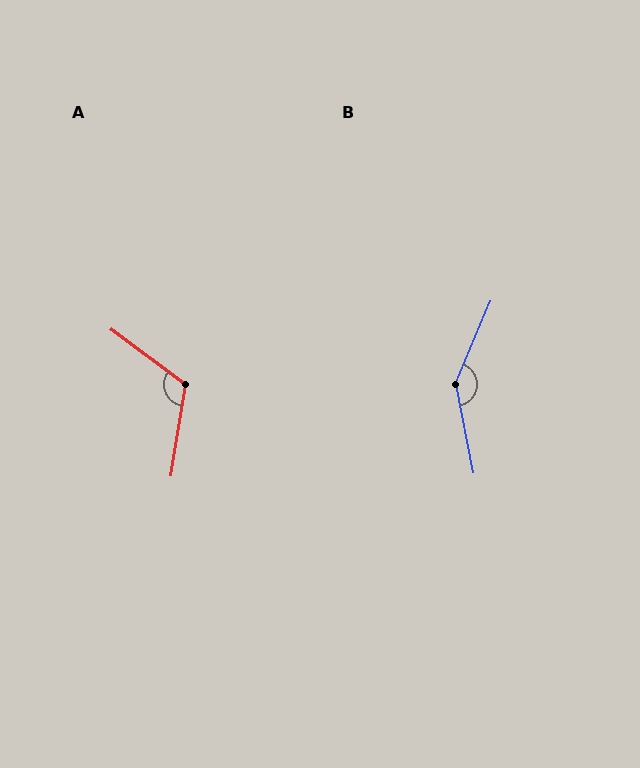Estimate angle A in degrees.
Approximately 117 degrees.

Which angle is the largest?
B, at approximately 146 degrees.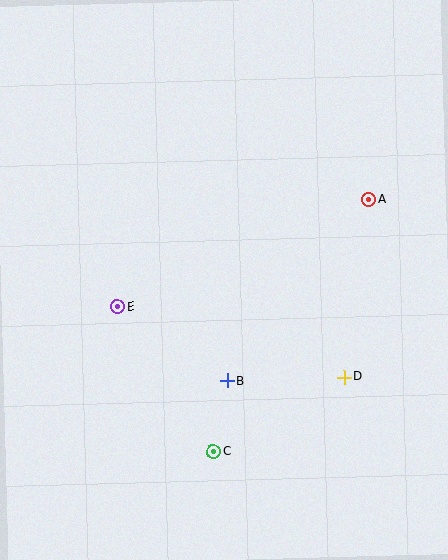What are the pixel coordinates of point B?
Point B is at (227, 381).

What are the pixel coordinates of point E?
Point E is at (118, 306).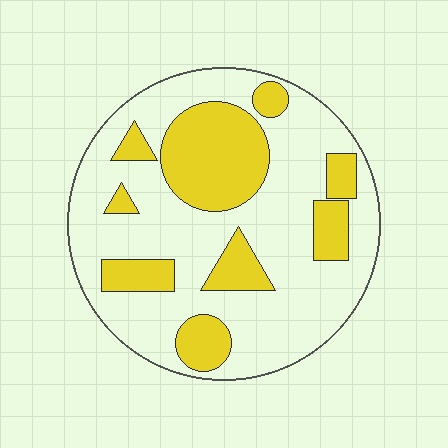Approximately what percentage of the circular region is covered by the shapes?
Approximately 30%.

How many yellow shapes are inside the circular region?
9.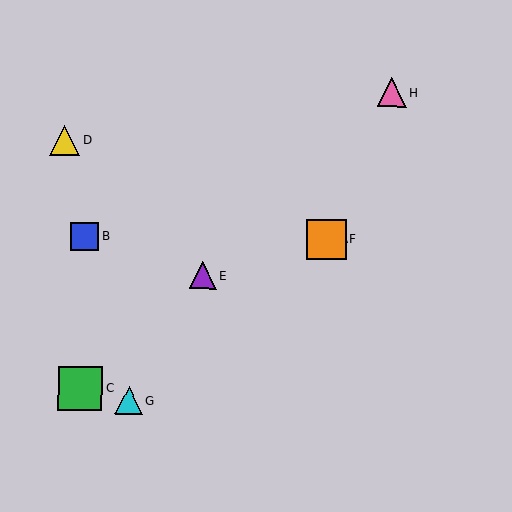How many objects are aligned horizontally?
3 objects (A, B, F) are aligned horizontally.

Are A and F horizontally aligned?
Yes, both are at y≈239.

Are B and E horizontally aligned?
No, B is at y≈236 and E is at y≈275.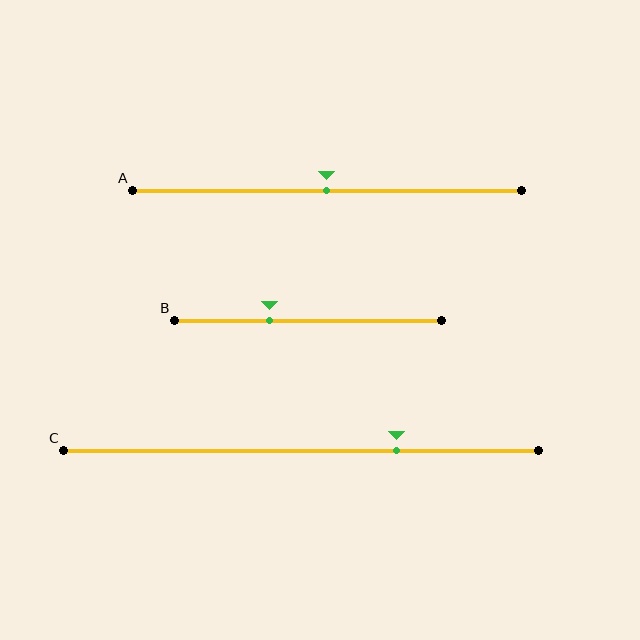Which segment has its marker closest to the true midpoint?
Segment A has its marker closest to the true midpoint.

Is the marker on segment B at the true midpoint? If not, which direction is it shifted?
No, the marker on segment B is shifted to the left by about 14% of the segment length.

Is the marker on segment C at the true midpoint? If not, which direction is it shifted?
No, the marker on segment C is shifted to the right by about 20% of the segment length.